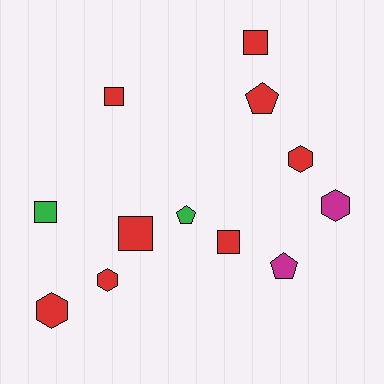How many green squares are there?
There is 1 green square.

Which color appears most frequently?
Red, with 8 objects.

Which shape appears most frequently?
Square, with 5 objects.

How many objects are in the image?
There are 12 objects.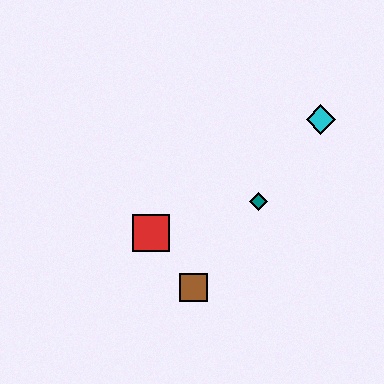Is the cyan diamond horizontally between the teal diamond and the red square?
No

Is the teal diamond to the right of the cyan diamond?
No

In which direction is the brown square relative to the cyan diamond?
The brown square is below the cyan diamond.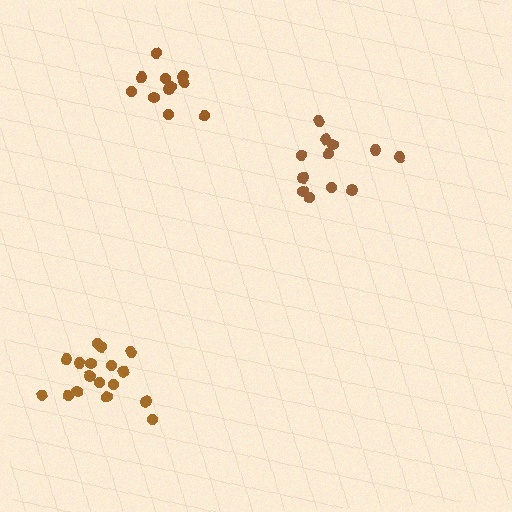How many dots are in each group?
Group 1: 12 dots, Group 2: 11 dots, Group 3: 17 dots (40 total).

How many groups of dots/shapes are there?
There are 3 groups.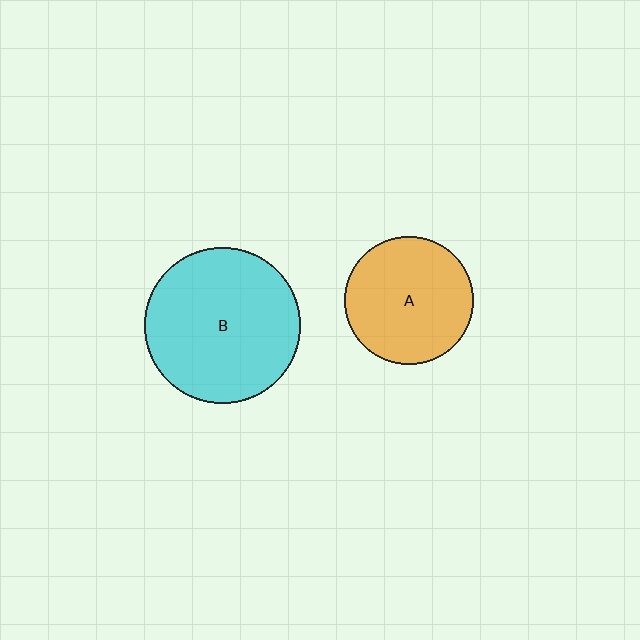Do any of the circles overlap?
No, none of the circles overlap.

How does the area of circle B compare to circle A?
Approximately 1.5 times.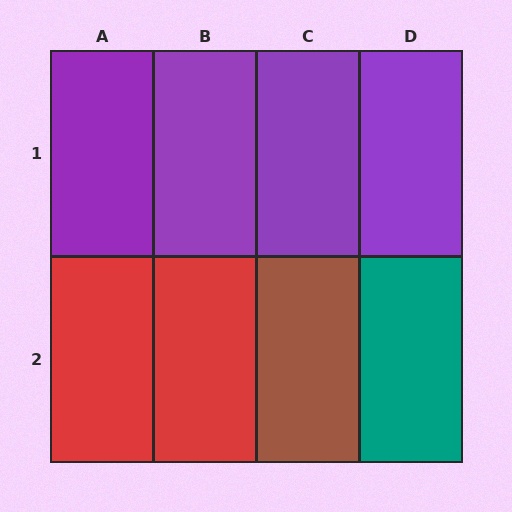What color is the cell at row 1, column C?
Purple.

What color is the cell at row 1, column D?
Purple.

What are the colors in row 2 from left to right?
Red, red, brown, teal.